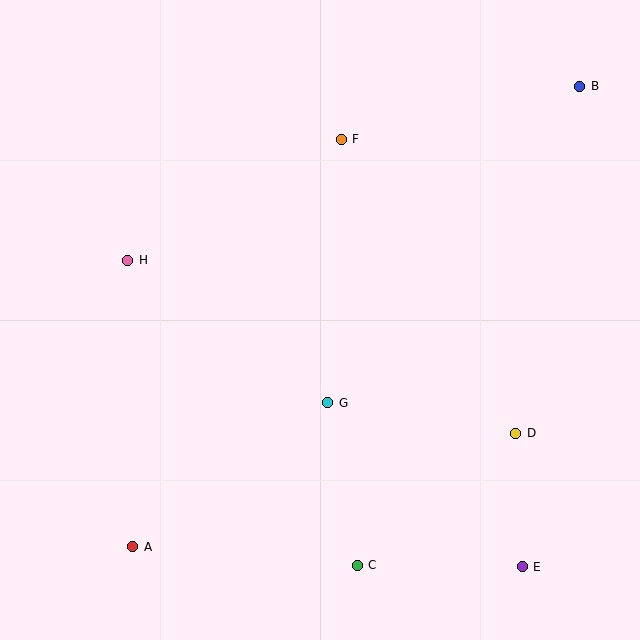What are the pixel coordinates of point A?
Point A is at (133, 547).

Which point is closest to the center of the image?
Point G at (328, 403) is closest to the center.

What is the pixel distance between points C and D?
The distance between C and D is 206 pixels.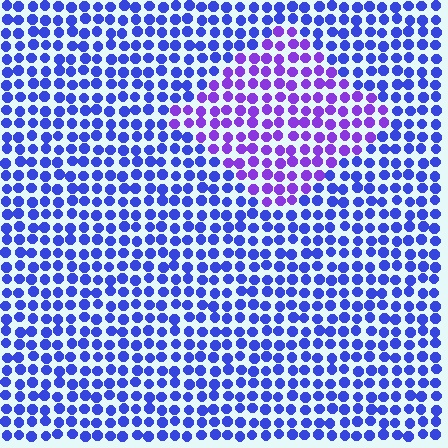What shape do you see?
I see a diamond.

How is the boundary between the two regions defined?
The boundary is defined purely by a slight shift in hue (about 36 degrees). Spacing, size, and orientation are identical on both sides.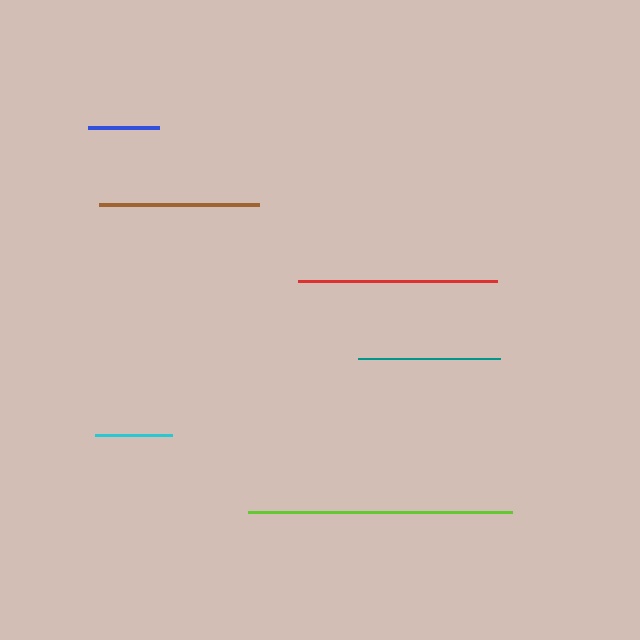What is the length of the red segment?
The red segment is approximately 200 pixels long.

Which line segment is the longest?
The lime line is the longest at approximately 264 pixels.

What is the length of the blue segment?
The blue segment is approximately 70 pixels long.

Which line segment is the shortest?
The blue line is the shortest at approximately 70 pixels.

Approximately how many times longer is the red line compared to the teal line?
The red line is approximately 1.4 times the length of the teal line.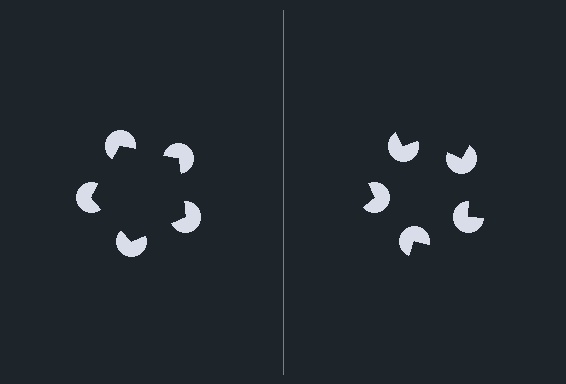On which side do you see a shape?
An illusory pentagon appears on the left side. On the right side the wedge cuts are rotated, so no coherent shape forms.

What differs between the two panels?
The pac-man discs are positioned identically on both sides; only the wedge orientations differ. On the left they align to a pentagon; on the right they are misaligned.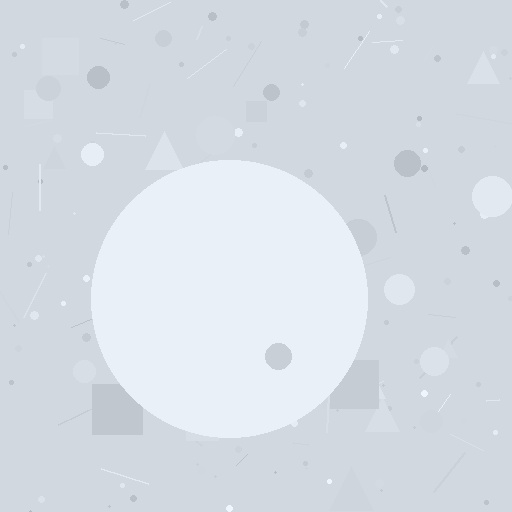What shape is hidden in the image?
A circle is hidden in the image.